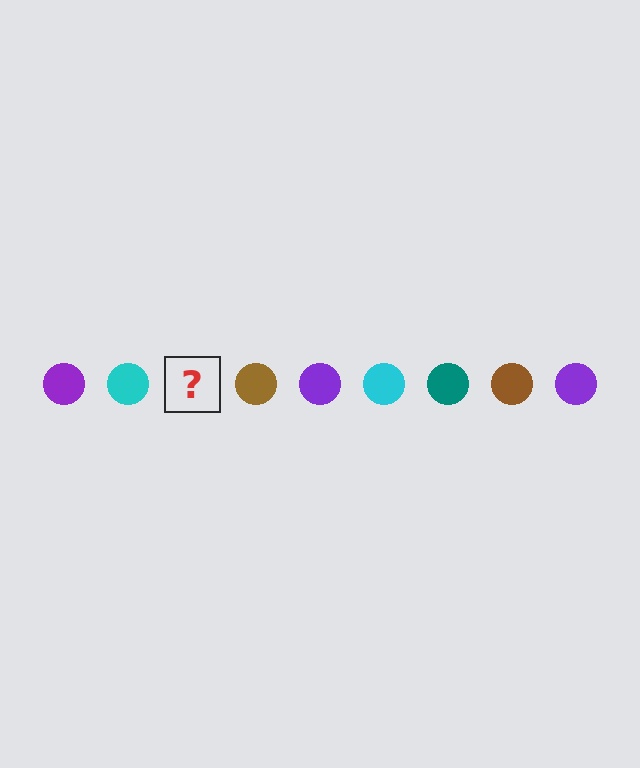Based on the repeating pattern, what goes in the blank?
The blank should be a teal circle.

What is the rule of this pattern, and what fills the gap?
The rule is that the pattern cycles through purple, cyan, teal, brown circles. The gap should be filled with a teal circle.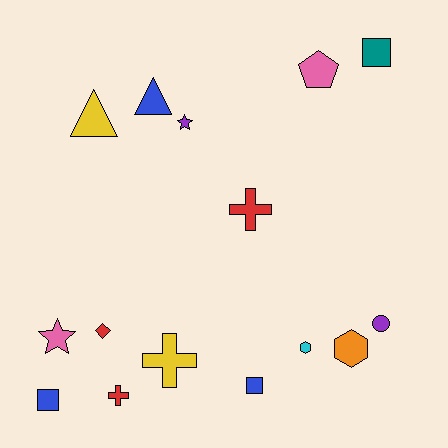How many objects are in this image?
There are 15 objects.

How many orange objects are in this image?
There is 1 orange object.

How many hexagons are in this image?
There are 2 hexagons.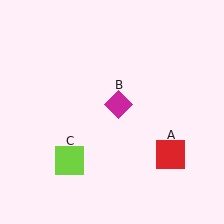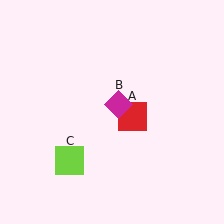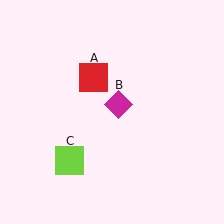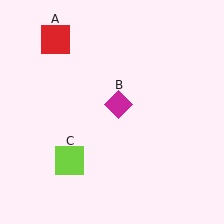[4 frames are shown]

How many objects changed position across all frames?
1 object changed position: red square (object A).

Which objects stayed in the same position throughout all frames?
Magenta diamond (object B) and lime square (object C) remained stationary.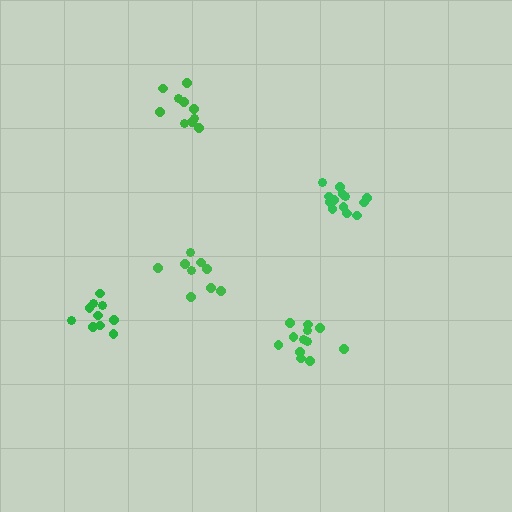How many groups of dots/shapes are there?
There are 5 groups.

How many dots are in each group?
Group 1: 10 dots, Group 2: 13 dots, Group 3: 9 dots, Group 4: 10 dots, Group 5: 12 dots (54 total).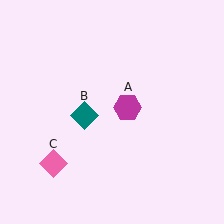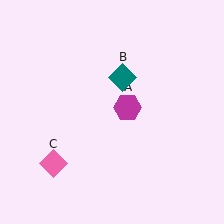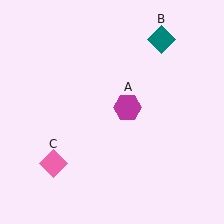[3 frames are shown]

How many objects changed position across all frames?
1 object changed position: teal diamond (object B).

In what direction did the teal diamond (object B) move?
The teal diamond (object B) moved up and to the right.